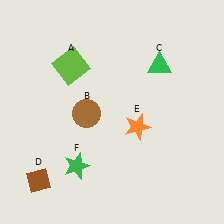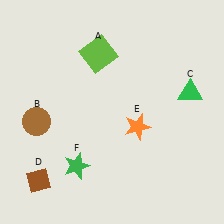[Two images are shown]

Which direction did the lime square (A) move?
The lime square (A) moved right.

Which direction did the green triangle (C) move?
The green triangle (C) moved right.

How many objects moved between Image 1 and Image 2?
3 objects moved between the two images.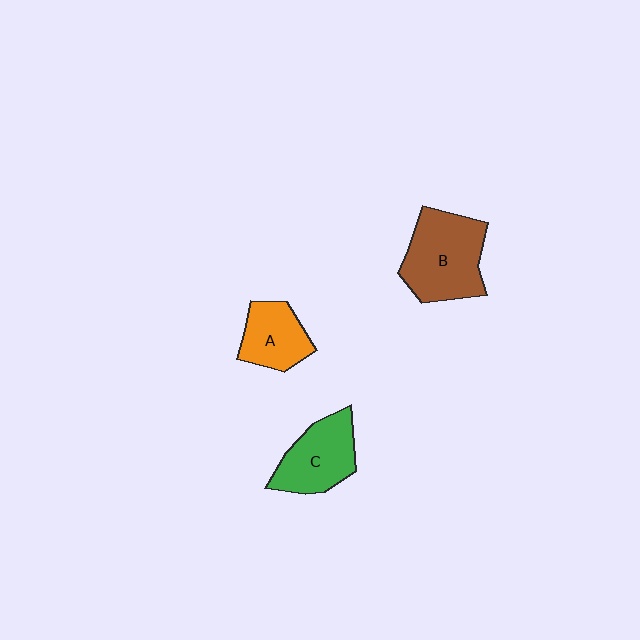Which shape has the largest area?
Shape B (brown).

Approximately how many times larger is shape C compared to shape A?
Approximately 1.3 times.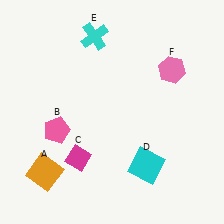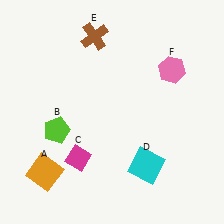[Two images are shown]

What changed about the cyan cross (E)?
In Image 1, E is cyan. In Image 2, it changed to brown.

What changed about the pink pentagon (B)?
In Image 1, B is pink. In Image 2, it changed to lime.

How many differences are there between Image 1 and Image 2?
There are 2 differences between the two images.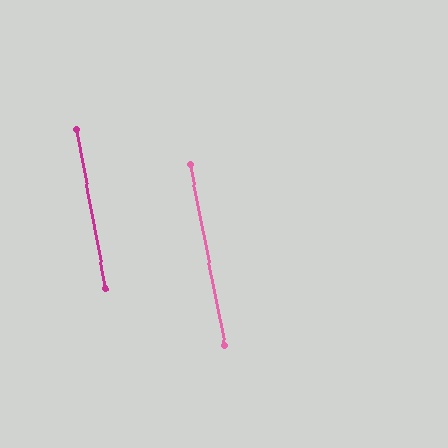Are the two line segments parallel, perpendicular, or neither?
Parallel — their directions differ by only 0.7°.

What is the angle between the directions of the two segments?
Approximately 1 degree.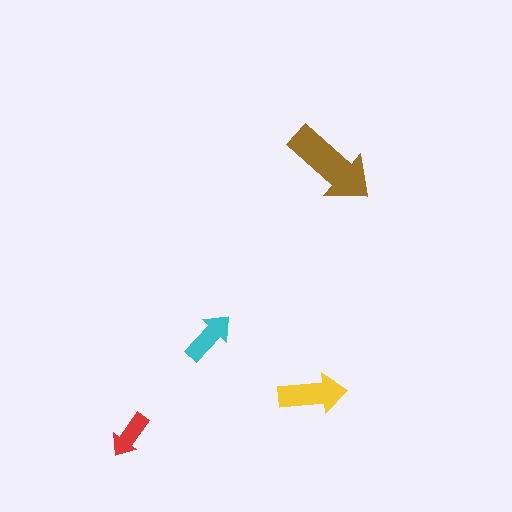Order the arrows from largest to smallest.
the brown one, the yellow one, the cyan one, the red one.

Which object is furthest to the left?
The red arrow is leftmost.